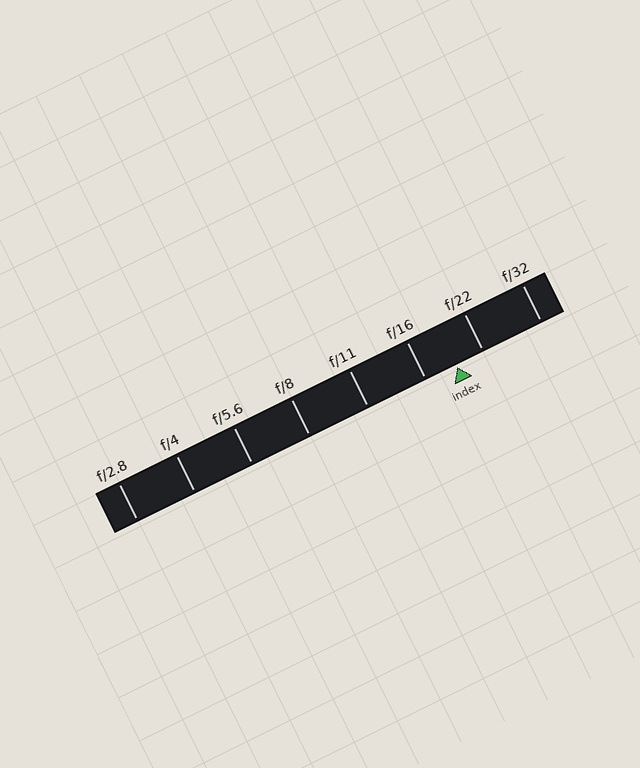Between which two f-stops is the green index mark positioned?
The index mark is between f/16 and f/22.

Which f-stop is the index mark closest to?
The index mark is closest to f/22.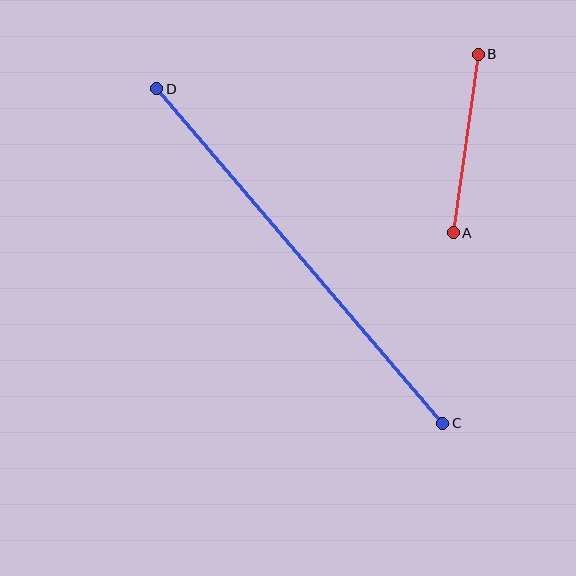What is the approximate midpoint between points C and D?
The midpoint is at approximately (300, 256) pixels.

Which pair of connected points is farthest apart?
Points C and D are farthest apart.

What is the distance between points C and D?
The distance is approximately 440 pixels.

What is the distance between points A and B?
The distance is approximately 180 pixels.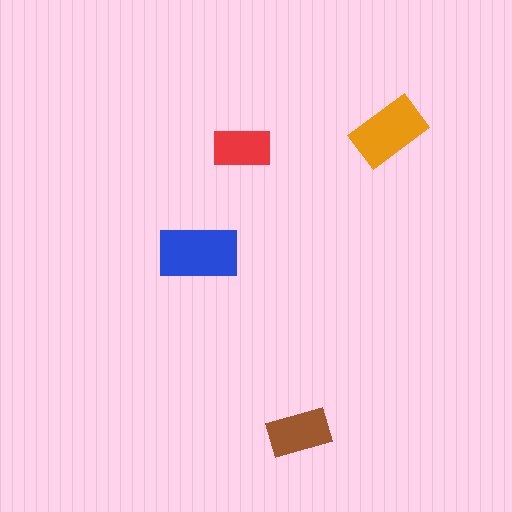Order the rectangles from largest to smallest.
the blue one, the orange one, the brown one, the red one.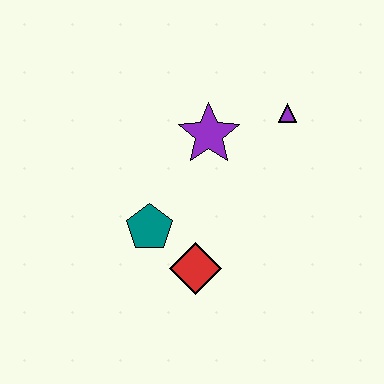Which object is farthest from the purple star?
The red diamond is farthest from the purple star.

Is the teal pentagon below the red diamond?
No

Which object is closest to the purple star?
The purple triangle is closest to the purple star.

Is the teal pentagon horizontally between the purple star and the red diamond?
No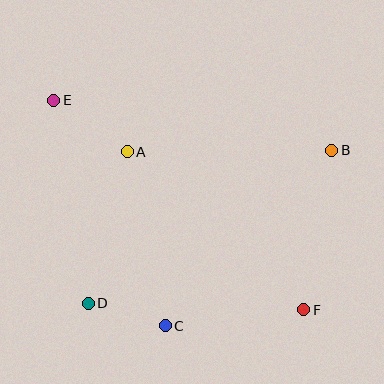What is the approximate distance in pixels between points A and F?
The distance between A and F is approximately 237 pixels.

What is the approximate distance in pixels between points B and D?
The distance between B and D is approximately 288 pixels.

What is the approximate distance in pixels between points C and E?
The distance between C and E is approximately 252 pixels.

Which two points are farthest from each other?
Points E and F are farthest from each other.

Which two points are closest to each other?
Points C and D are closest to each other.